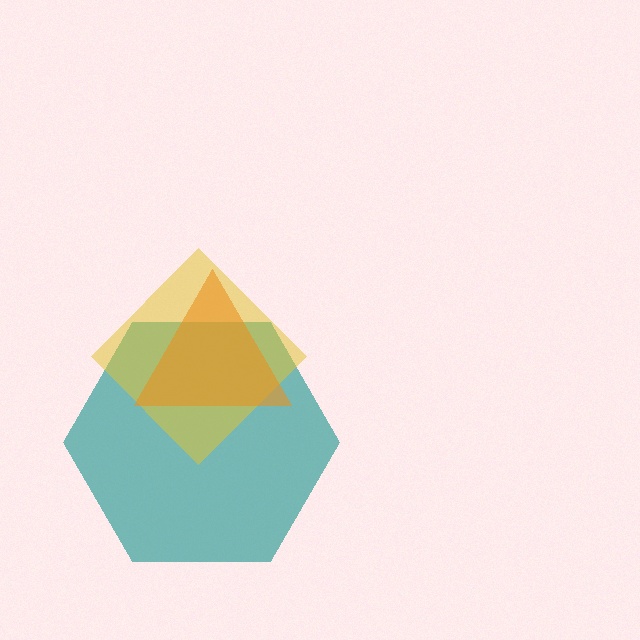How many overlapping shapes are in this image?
There are 3 overlapping shapes in the image.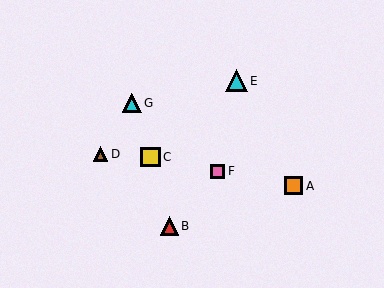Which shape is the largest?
The cyan triangle (labeled E) is the largest.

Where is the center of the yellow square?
The center of the yellow square is at (151, 157).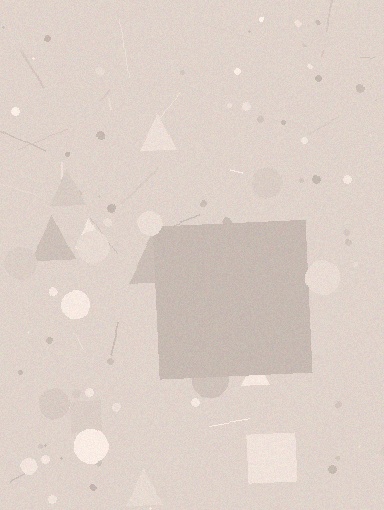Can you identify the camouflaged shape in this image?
The camouflaged shape is a square.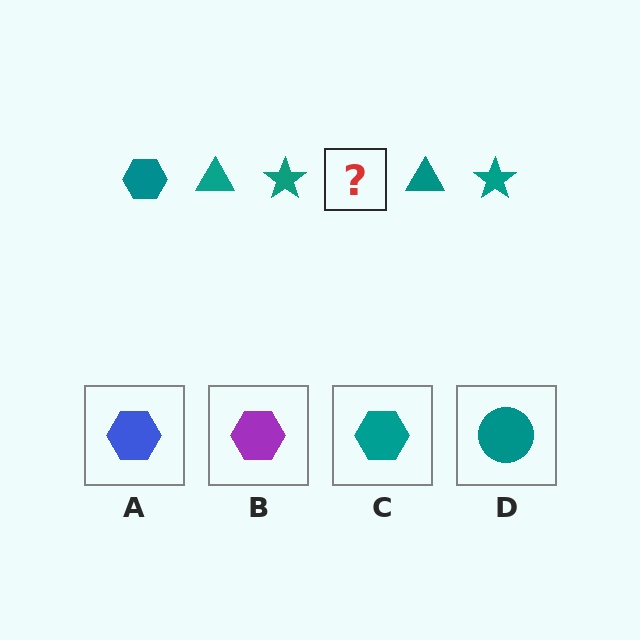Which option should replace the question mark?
Option C.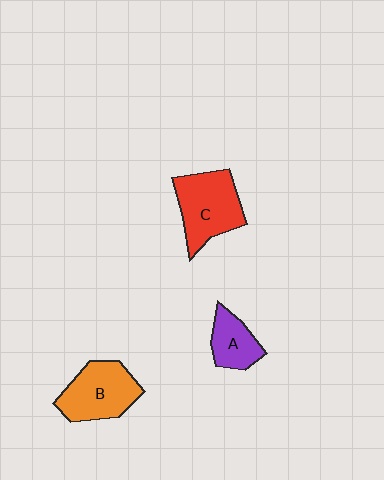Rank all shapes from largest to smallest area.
From largest to smallest: C (red), B (orange), A (purple).